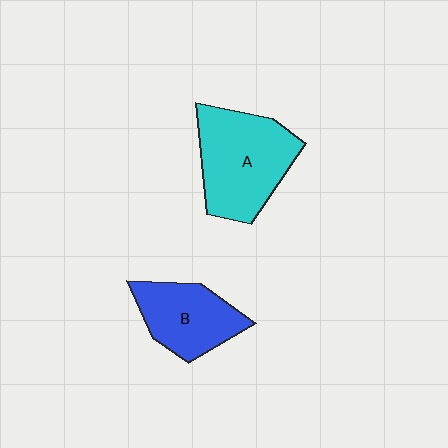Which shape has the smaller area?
Shape B (blue).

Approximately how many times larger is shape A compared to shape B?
Approximately 1.4 times.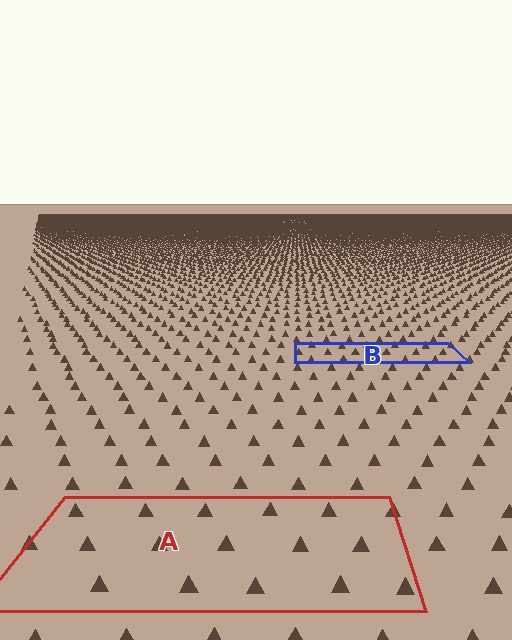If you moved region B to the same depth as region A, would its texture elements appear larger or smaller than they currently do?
They would appear larger. At a closer depth, the same texture elements are projected at a bigger on-screen size.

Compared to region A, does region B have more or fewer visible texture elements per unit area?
Region B has more texture elements per unit area — they are packed more densely because it is farther away.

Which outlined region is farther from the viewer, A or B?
Region B is farther from the viewer — the texture elements inside it appear smaller and more densely packed.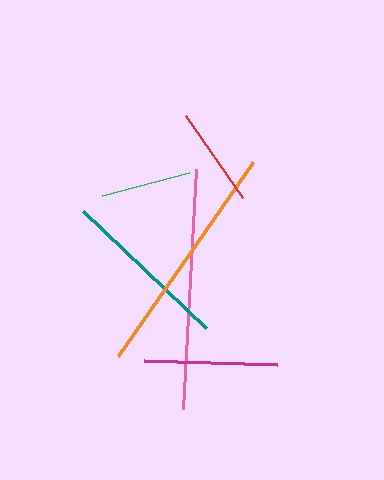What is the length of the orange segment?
The orange segment is approximately 237 pixels long.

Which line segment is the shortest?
The green line is the shortest at approximately 90 pixels.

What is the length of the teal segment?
The teal segment is approximately 170 pixels long.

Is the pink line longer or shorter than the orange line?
The pink line is longer than the orange line.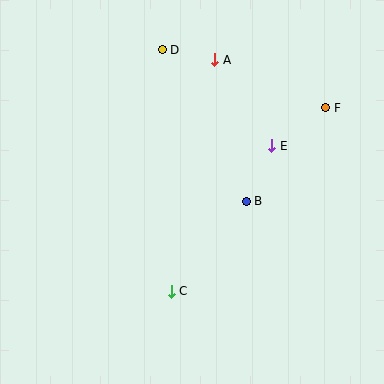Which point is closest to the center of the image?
Point B at (246, 201) is closest to the center.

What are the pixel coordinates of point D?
Point D is at (162, 50).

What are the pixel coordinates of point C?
Point C is at (171, 291).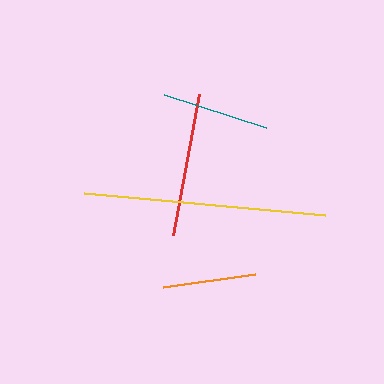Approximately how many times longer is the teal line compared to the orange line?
The teal line is approximately 1.2 times the length of the orange line.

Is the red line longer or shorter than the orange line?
The red line is longer than the orange line.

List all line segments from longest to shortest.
From longest to shortest: yellow, red, teal, orange.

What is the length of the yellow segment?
The yellow segment is approximately 242 pixels long.